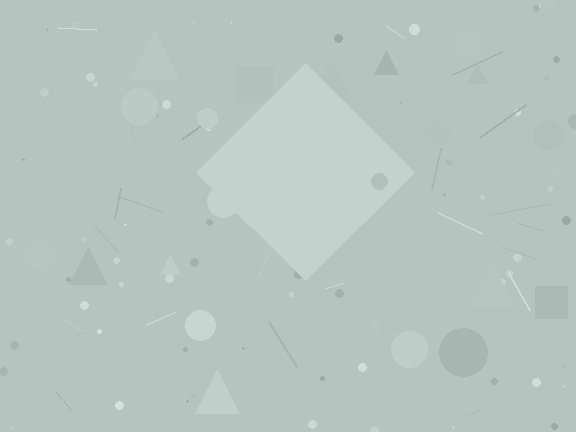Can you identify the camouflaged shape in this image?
The camouflaged shape is a diamond.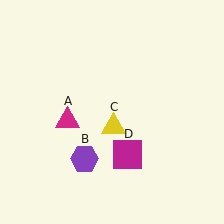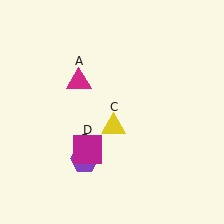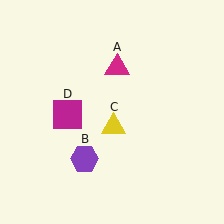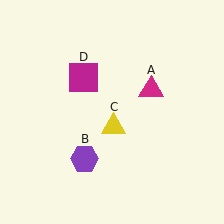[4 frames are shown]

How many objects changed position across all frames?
2 objects changed position: magenta triangle (object A), magenta square (object D).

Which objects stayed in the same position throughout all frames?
Purple hexagon (object B) and yellow triangle (object C) remained stationary.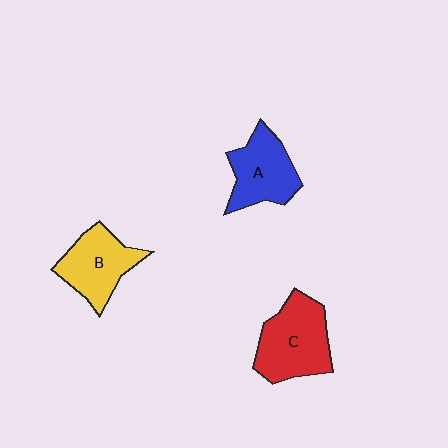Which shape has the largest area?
Shape C (red).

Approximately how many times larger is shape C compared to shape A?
Approximately 1.2 times.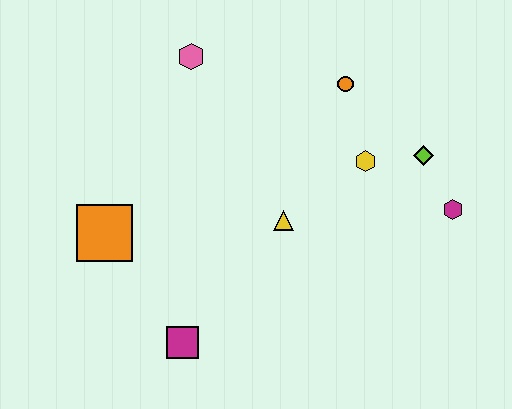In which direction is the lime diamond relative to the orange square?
The lime diamond is to the right of the orange square.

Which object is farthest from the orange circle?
The magenta square is farthest from the orange circle.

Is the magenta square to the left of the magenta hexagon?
Yes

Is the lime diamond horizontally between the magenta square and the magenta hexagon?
Yes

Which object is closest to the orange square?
The magenta square is closest to the orange square.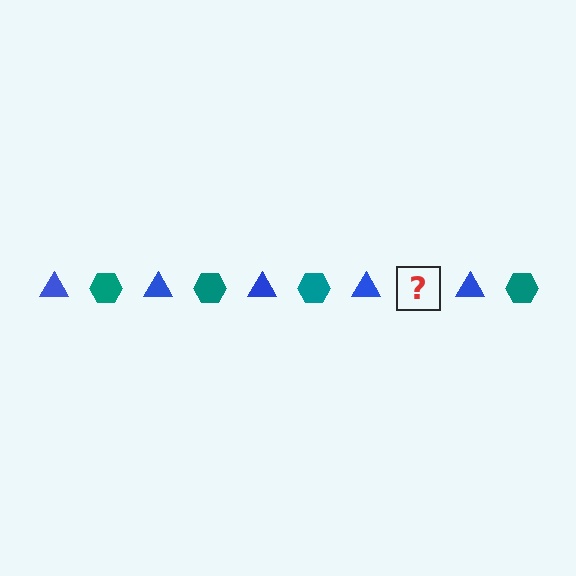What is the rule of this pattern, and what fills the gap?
The rule is that the pattern alternates between blue triangle and teal hexagon. The gap should be filled with a teal hexagon.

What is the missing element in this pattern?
The missing element is a teal hexagon.